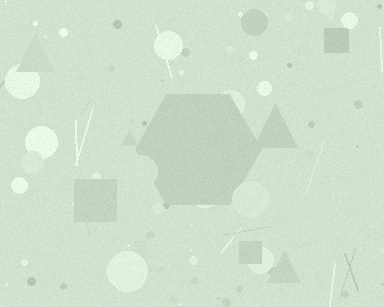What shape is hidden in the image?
A hexagon is hidden in the image.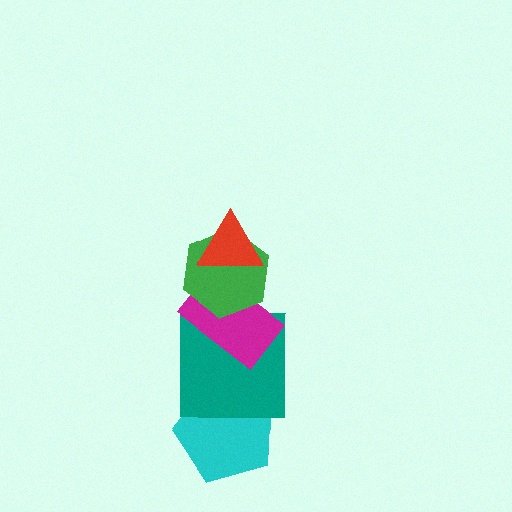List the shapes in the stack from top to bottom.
From top to bottom: the red triangle, the green hexagon, the magenta rectangle, the teal square, the cyan pentagon.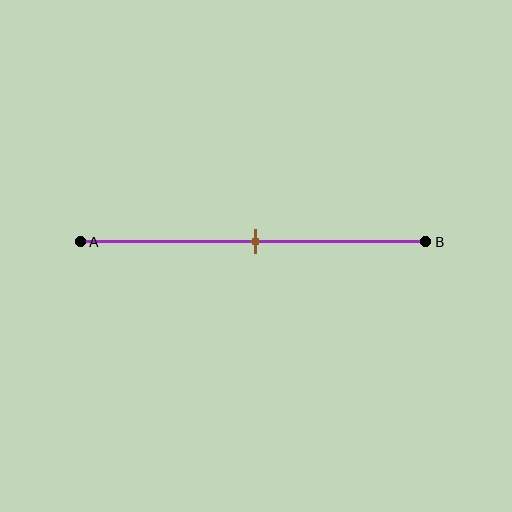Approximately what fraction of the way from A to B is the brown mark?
The brown mark is approximately 50% of the way from A to B.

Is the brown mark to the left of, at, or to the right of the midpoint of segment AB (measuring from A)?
The brown mark is approximately at the midpoint of segment AB.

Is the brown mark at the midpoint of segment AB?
Yes, the mark is approximately at the midpoint.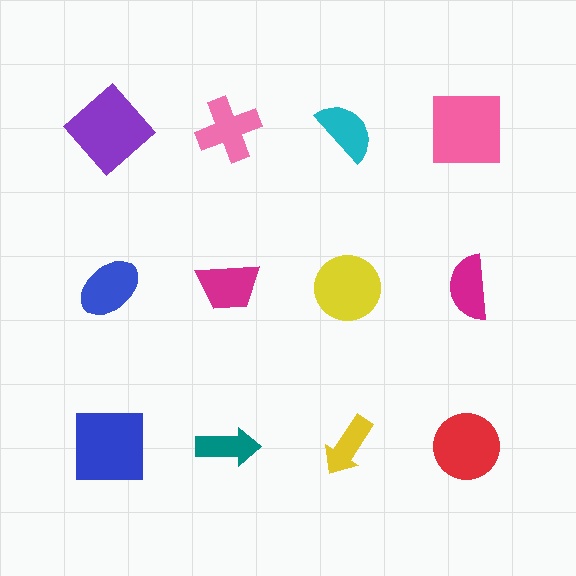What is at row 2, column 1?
A blue ellipse.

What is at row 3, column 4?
A red circle.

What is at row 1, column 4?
A pink square.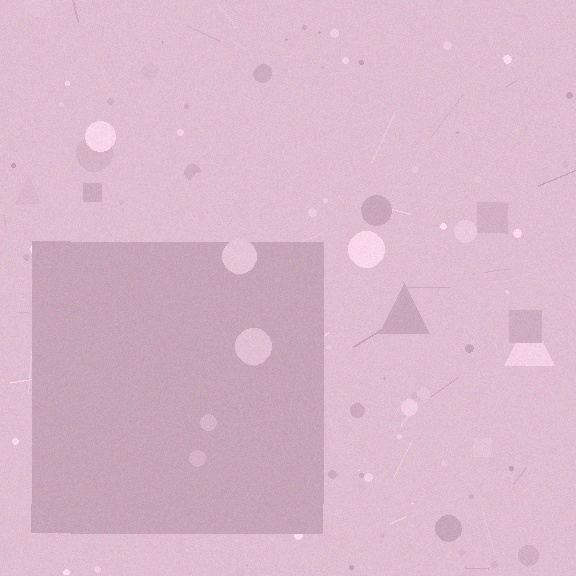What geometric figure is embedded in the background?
A square is embedded in the background.